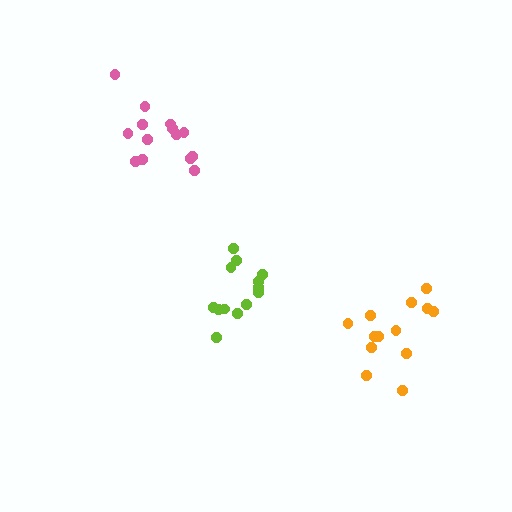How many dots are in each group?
Group 1: 14 dots, Group 2: 13 dots, Group 3: 13 dots (40 total).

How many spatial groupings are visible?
There are 3 spatial groupings.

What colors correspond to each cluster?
The clusters are colored: pink, lime, orange.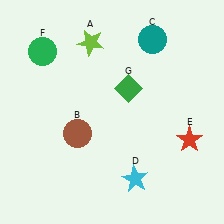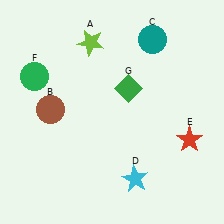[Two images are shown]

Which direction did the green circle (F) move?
The green circle (F) moved down.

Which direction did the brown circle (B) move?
The brown circle (B) moved left.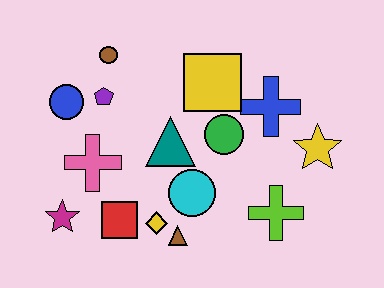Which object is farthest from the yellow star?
The magenta star is farthest from the yellow star.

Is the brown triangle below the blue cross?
Yes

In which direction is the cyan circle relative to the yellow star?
The cyan circle is to the left of the yellow star.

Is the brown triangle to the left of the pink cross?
No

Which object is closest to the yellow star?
The blue cross is closest to the yellow star.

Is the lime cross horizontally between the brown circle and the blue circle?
No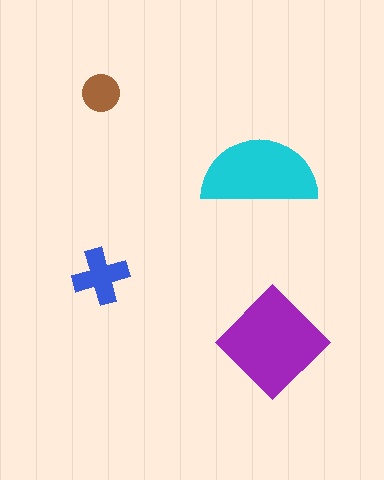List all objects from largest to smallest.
The purple diamond, the cyan semicircle, the blue cross, the brown circle.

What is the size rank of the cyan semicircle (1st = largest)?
2nd.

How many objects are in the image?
There are 4 objects in the image.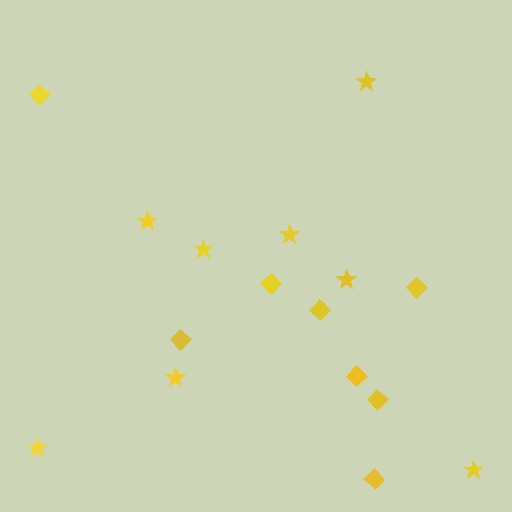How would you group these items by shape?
There are 2 groups: one group of diamonds (8) and one group of stars (8).